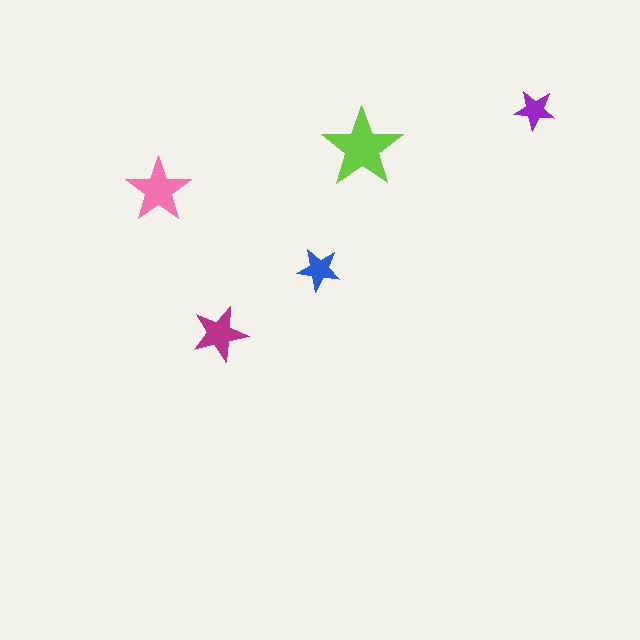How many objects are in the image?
There are 5 objects in the image.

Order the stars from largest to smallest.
the lime one, the pink one, the magenta one, the blue one, the purple one.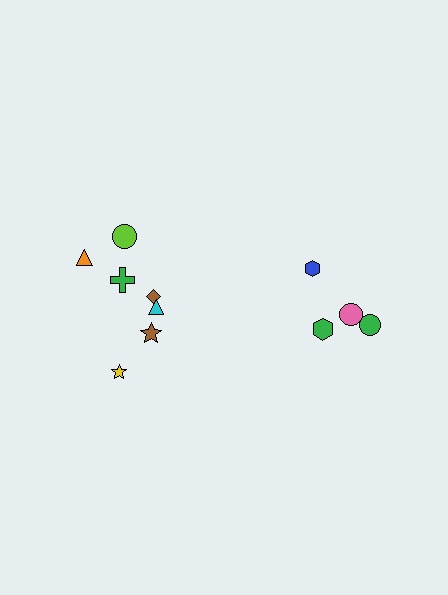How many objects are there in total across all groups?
There are 11 objects.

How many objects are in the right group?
There are 4 objects.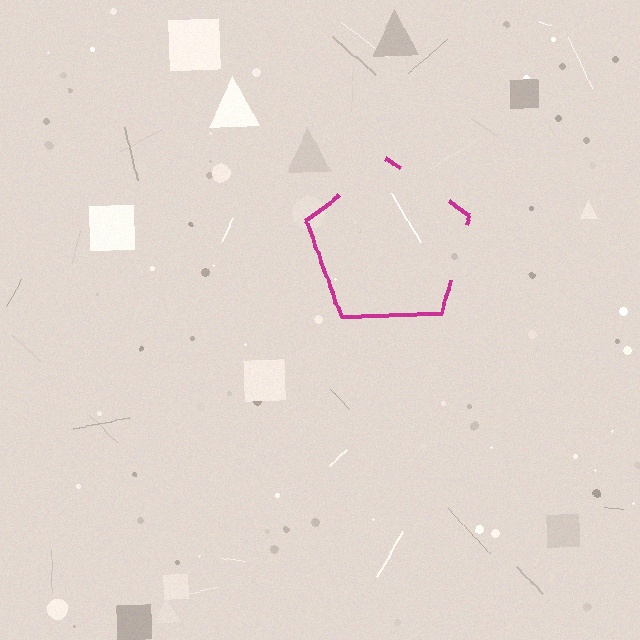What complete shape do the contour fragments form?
The contour fragments form a pentagon.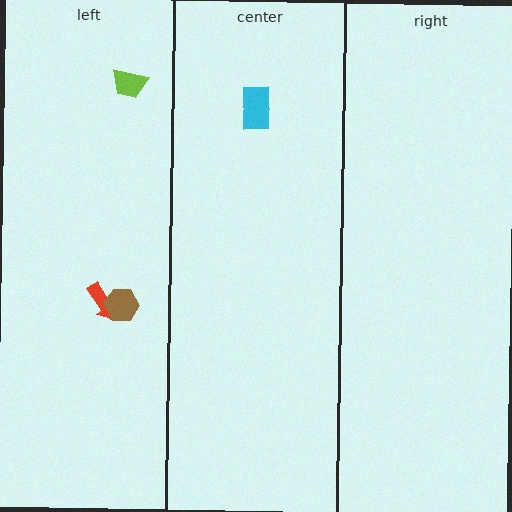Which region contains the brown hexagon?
The left region.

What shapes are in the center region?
The cyan rectangle.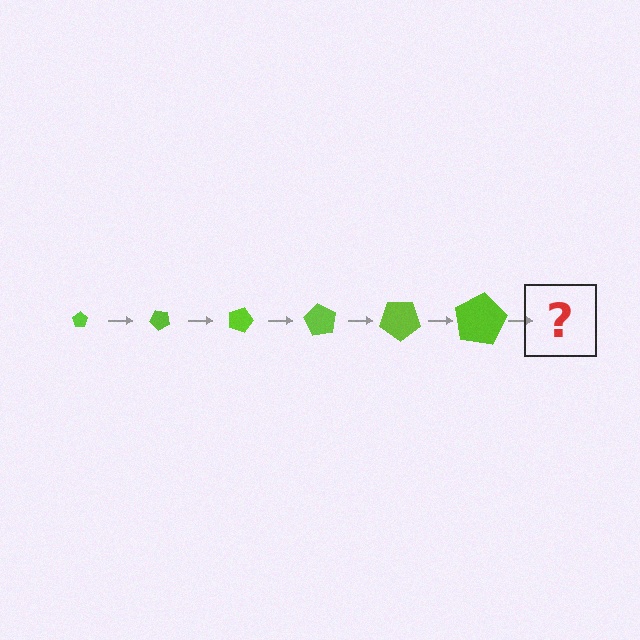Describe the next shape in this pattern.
It should be a pentagon, larger than the previous one and rotated 270 degrees from the start.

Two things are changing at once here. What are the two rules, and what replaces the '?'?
The two rules are that the pentagon grows larger each step and it rotates 45 degrees each step. The '?' should be a pentagon, larger than the previous one and rotated 270 degrees from the start.